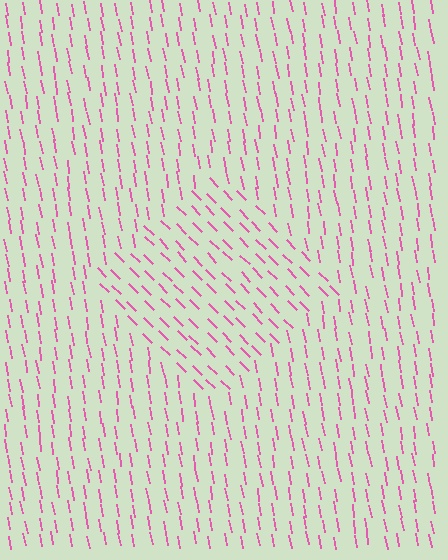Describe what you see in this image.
The image is filled with small pink line segments. A diamond region in the image has lines oriented differently from the surrounding lines, creating a visible texture boundary.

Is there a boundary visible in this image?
Yes, there is a texture boundary formed by a change in line orientation.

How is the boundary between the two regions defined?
The boundary is defined purely by a change in line orientation (approximately 35 degrees difference). All lines are the same color and thickness.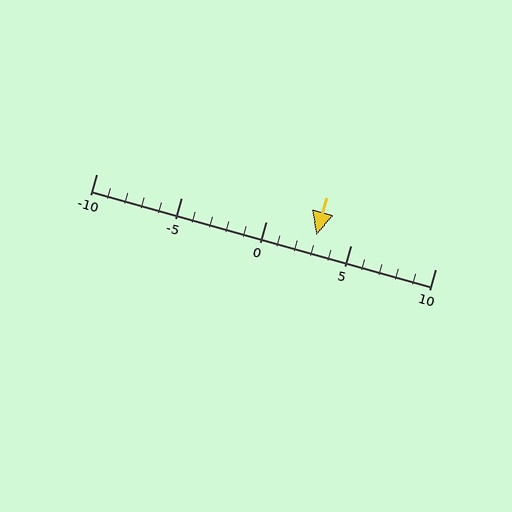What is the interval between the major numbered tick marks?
The major tick marks are spaced 5 units apart.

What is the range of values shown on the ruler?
The ruler shows values from -10 to 10.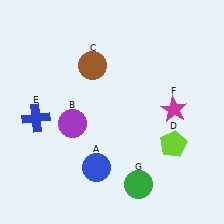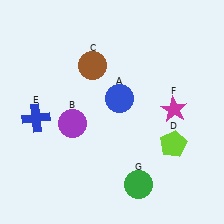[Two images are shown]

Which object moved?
The blue circle (A) moved up.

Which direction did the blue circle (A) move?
The blue circle (A) moved up.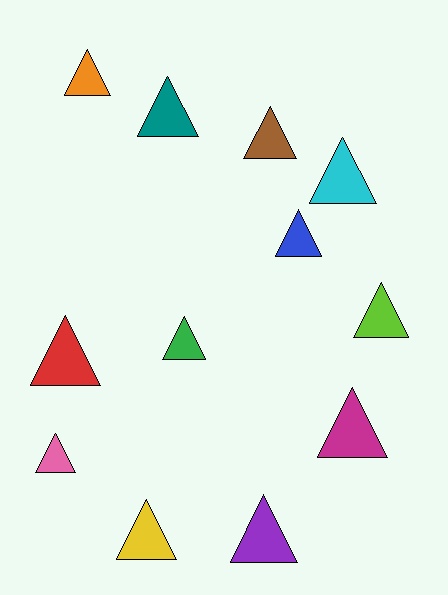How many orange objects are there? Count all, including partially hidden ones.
There is 1 orange object.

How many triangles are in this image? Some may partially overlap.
There are 12 triangles.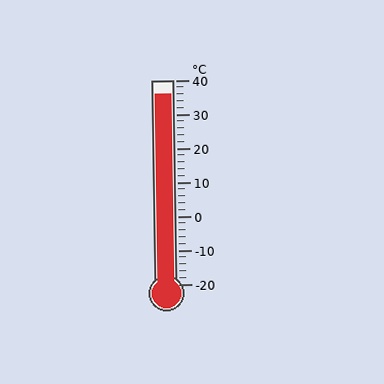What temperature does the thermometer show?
The thermometer shows approximately 36°C.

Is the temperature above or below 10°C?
The temperature is above 10°C.